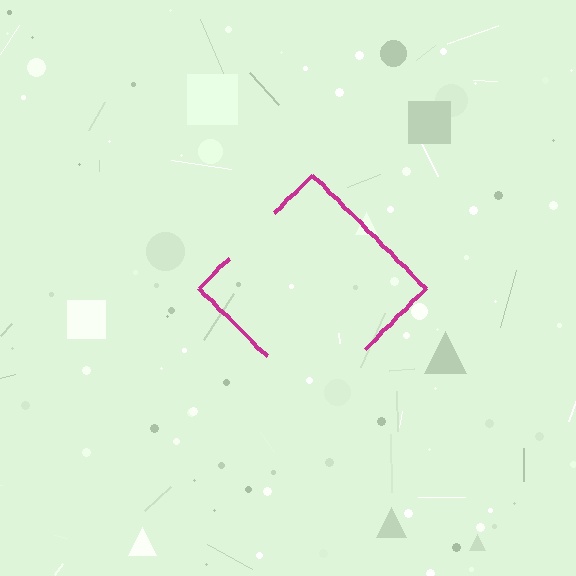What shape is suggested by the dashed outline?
The dashed outline suggests a diamond.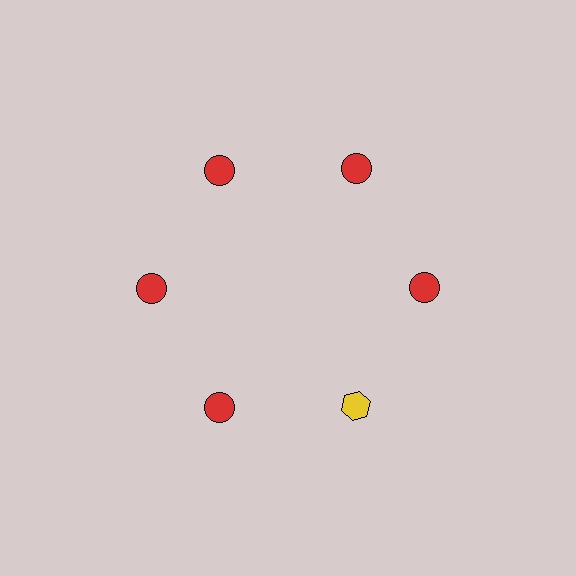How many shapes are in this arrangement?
There are 6 shapes arranged in a ring pattern.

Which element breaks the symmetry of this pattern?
The yellow hexagon at roughly the 5 o'clock position breaks the symmetry. All other shapes are red circles.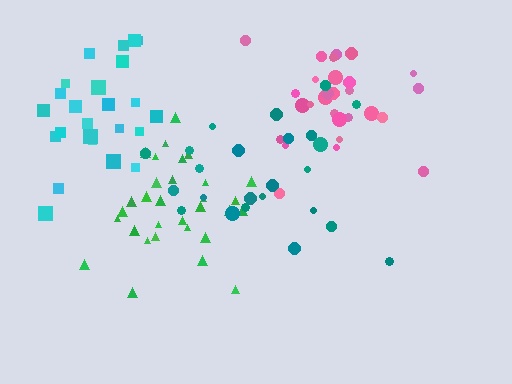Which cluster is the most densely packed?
Pink.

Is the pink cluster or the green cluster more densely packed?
Pink.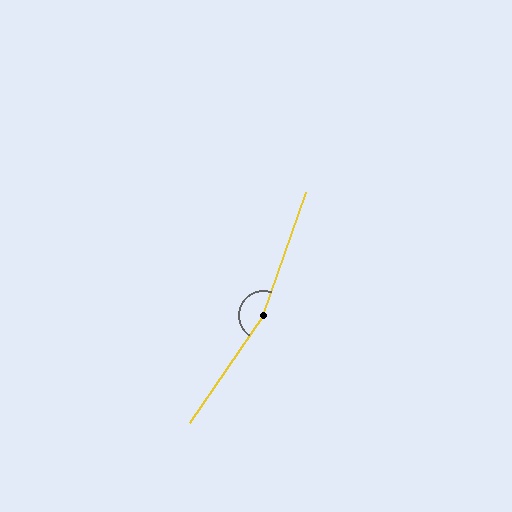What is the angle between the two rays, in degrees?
Approximately 164 degrees.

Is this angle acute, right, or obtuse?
It is obtuse.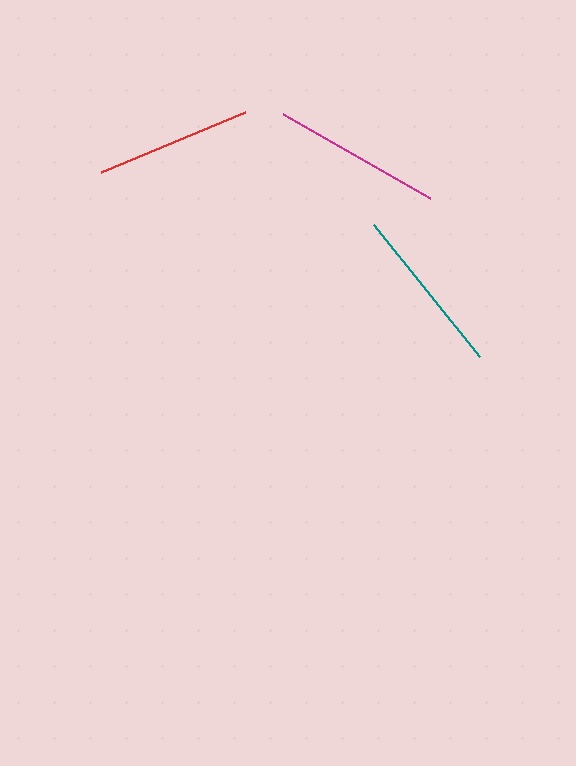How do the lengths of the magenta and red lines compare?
The magenta and red lines are approximately the same length.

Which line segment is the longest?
The magenta line is the longest at approximately 169 pixels.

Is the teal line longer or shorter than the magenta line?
The magenta line is longer than the teal line.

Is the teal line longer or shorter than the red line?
The teal line is longer than the red line.